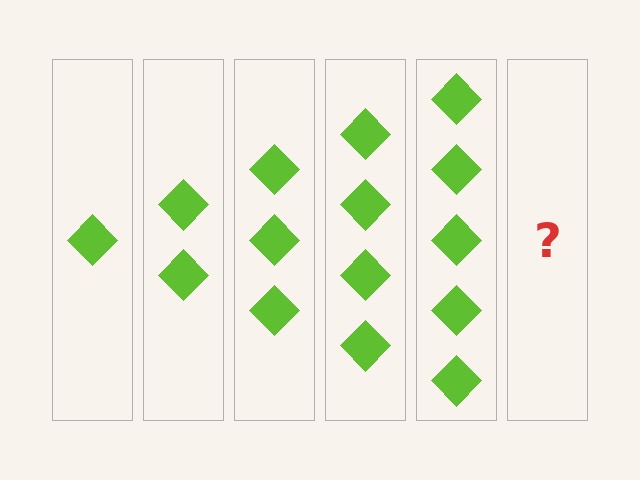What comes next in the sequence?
The next element should be 6 diamonds.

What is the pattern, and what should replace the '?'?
The pattern is that each step adds one more diamond. The '?' should be 6 diamonds.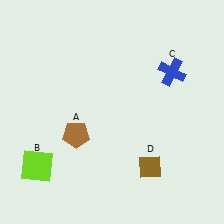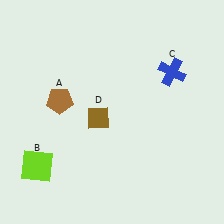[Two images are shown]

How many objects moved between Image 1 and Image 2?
2 objects moved between the two images.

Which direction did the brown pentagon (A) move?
The brown pentagon (A) moved up.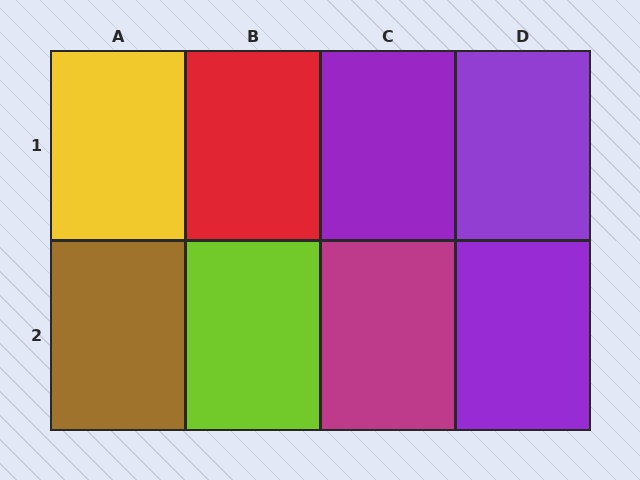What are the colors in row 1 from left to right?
Yellow, red, purple, purple.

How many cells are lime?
1 cell is lime.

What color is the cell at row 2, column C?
Magenta.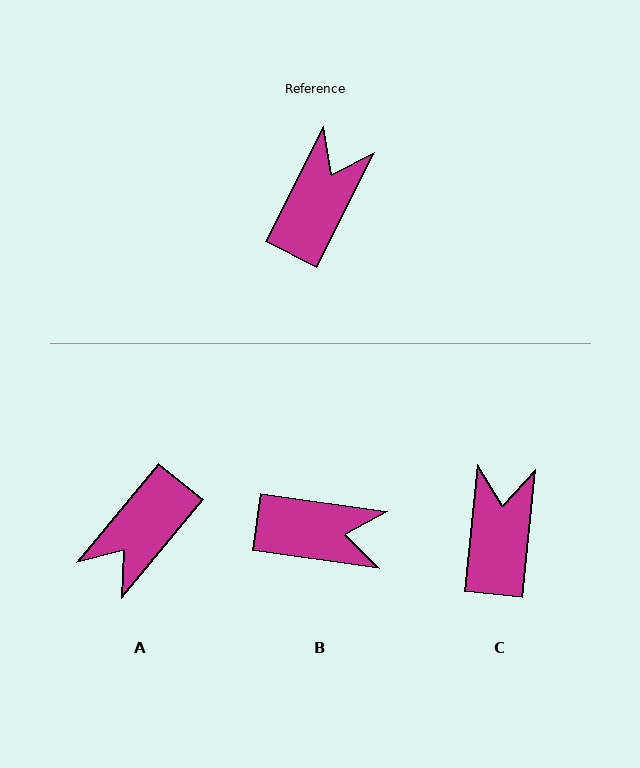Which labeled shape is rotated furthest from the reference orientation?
A, about 168 degrees away.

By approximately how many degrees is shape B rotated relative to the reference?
Approximately 71 degrees clockwise.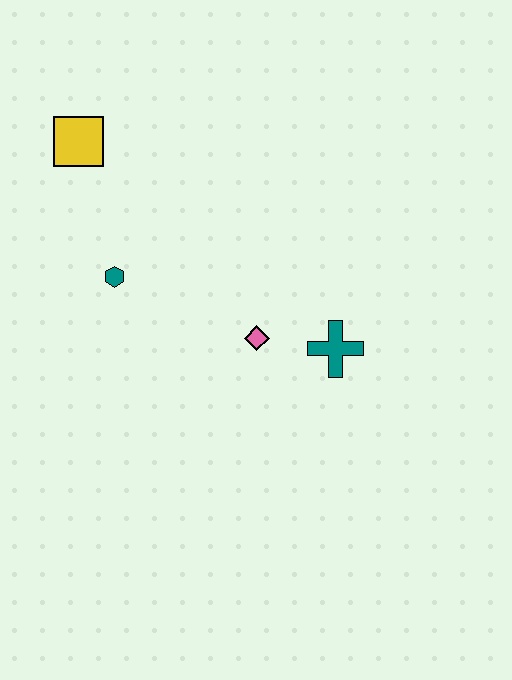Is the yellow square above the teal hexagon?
Yes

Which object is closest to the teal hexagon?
The yellow square is closest to the teal hexagon.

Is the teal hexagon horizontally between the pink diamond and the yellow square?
Yes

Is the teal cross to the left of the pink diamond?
No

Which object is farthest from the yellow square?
The teal cross is farthest from the yellow square.